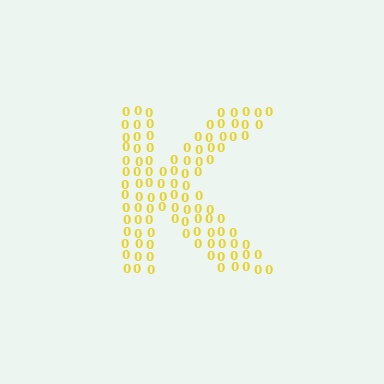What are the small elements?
The small elements are digit 0's.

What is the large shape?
The large shape is the letter K.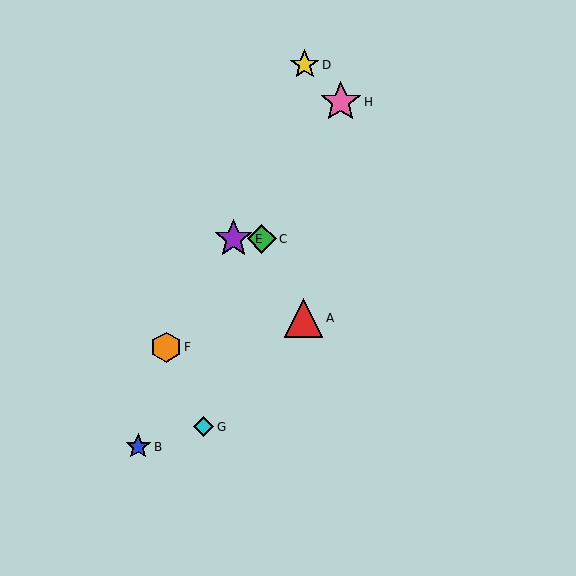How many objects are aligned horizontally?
2 objects (C, E) are aligned horizontally.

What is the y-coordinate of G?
Object G is at y≈427.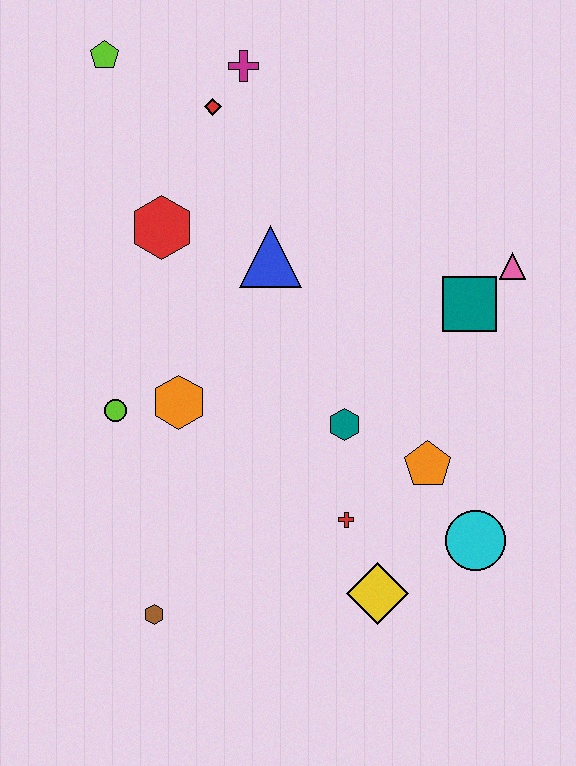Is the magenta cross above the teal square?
Yes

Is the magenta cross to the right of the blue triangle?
No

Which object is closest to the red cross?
The yellow diamond is closest to the red cross.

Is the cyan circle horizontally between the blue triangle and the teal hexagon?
No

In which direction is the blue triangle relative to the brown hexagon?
The blue triangle is above the brown hexagon.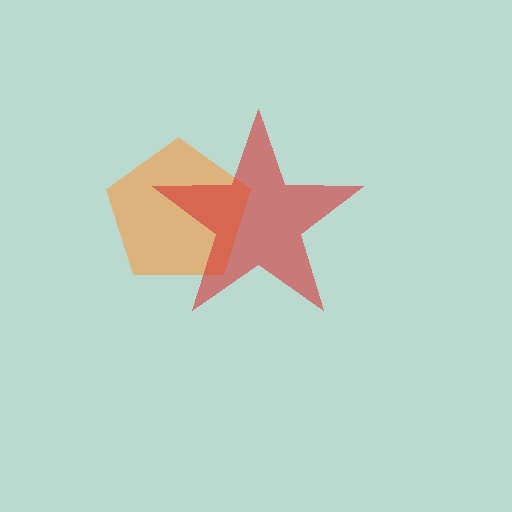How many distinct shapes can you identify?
There are 2 distinct shapes: an orange pentagon, a red star.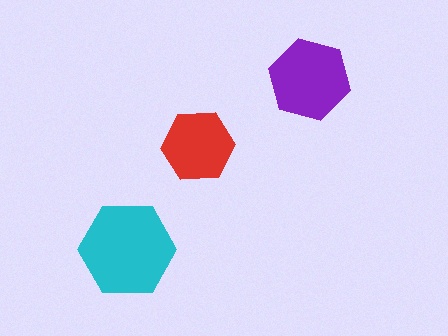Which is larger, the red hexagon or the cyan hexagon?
The cyan one.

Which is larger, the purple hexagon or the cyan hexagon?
The cyan one.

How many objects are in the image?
There are 3 objects in the image.